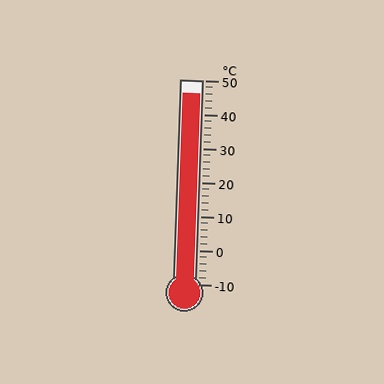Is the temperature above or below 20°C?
The temperature is above 20°C.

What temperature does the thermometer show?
The thermometer shows approximately 46°C.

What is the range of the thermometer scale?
The thermometer scale ranges from -10°C to 50°C.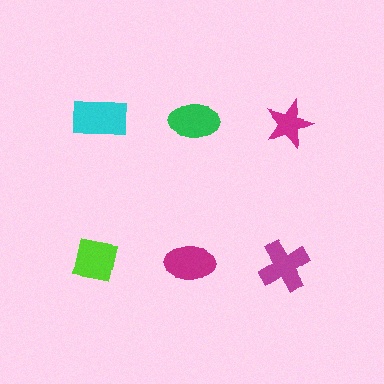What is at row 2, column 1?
A lime square.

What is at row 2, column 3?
A magenta cross.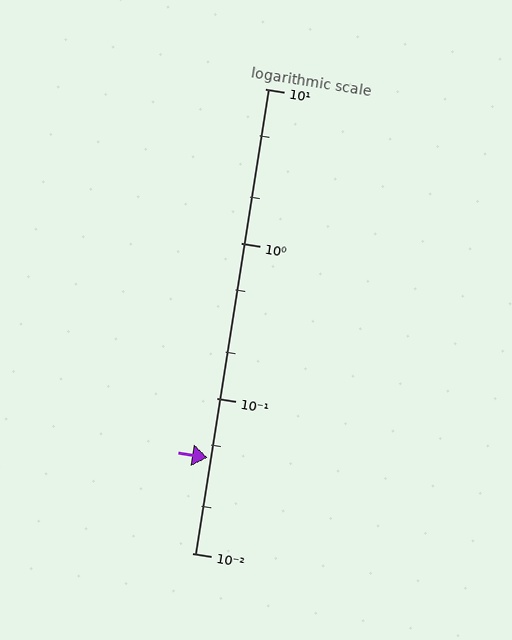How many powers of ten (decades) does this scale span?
The scale spans 3 decades, from 0.01 to 10.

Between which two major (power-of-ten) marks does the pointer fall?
The pointer is between 0.01 and 0.1.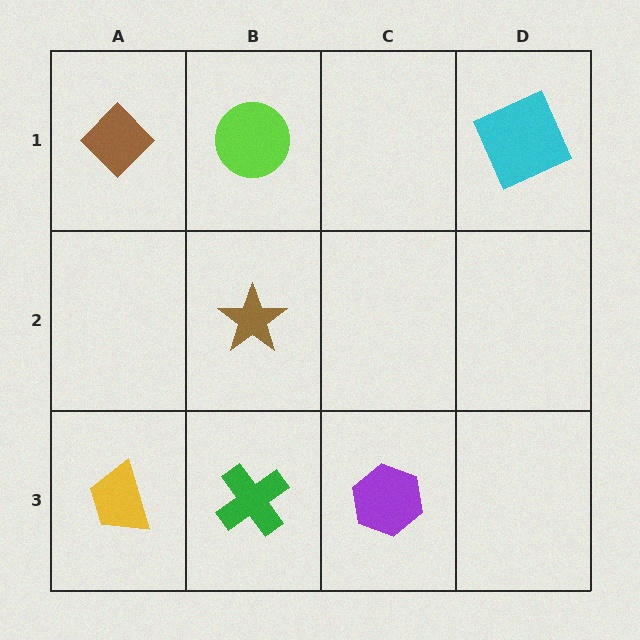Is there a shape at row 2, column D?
No, that cell is empty.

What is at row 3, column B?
A green cross.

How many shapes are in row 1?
3 shapes.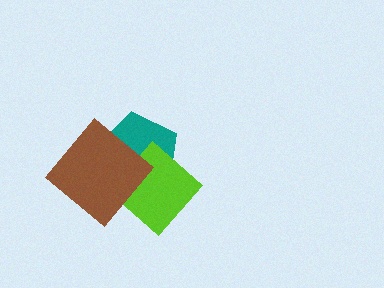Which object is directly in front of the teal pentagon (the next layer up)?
The lime diamond is directly in front of the teal pentagon.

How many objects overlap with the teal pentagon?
2 objects overlap with the teal pentagon.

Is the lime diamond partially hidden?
Yes, it is partially covered by another shape.